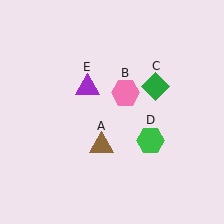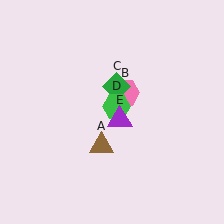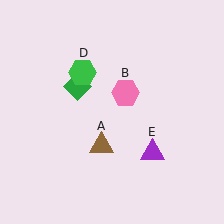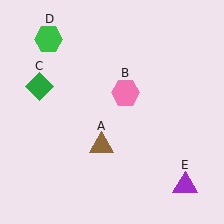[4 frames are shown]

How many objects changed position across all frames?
3 objects changed position: green diamond (object C), green hexagon (object D), purple triangle (object E).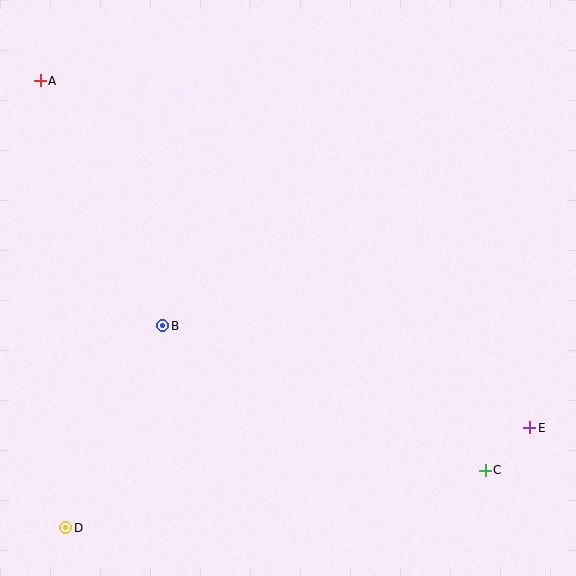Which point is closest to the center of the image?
Point B at (163, 326) is closest to the center.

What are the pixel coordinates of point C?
Point C is at (485, 470).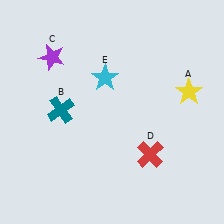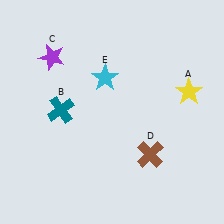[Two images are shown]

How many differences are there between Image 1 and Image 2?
There is 1 difference between the two images.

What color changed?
The cross (D) changed from red in Image 1 to brown in Image 2.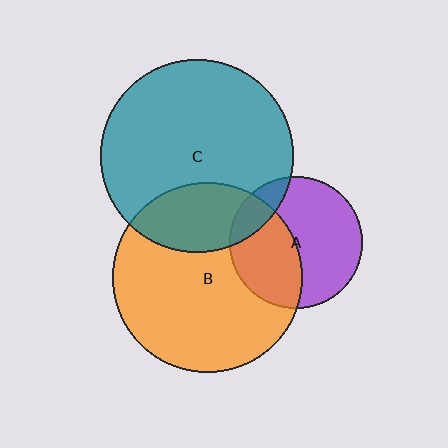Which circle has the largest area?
Circle C (teal).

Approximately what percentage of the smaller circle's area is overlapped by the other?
Approximately 15%.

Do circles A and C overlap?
Yes.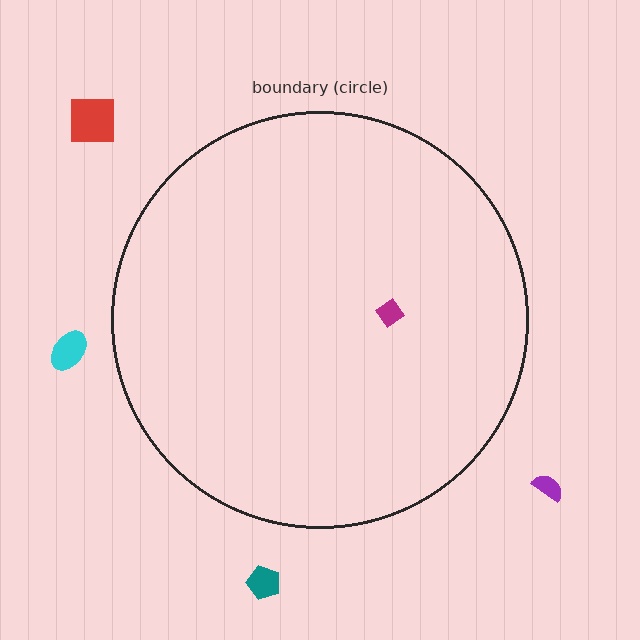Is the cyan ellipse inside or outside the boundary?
Outside.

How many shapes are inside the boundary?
1 inside, 4 outside.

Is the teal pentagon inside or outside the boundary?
Outside.